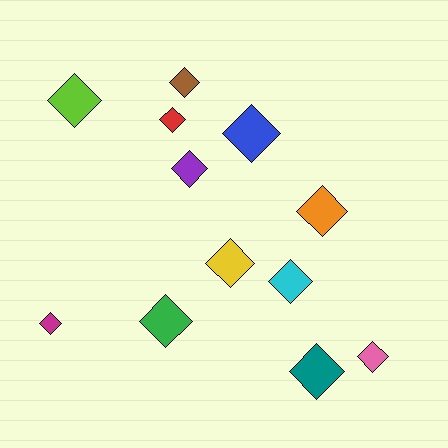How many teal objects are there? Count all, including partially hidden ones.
There is 1 teal object.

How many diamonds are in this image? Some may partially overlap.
There are 12 diamonds.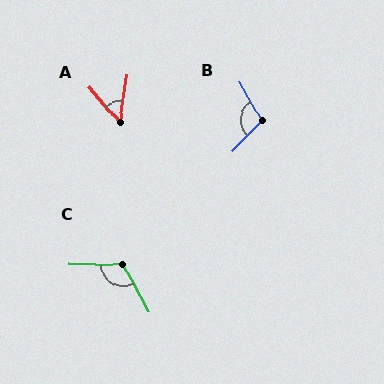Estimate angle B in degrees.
Approximately 107 degrees.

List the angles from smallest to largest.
A (49°), B (107°), C (119°).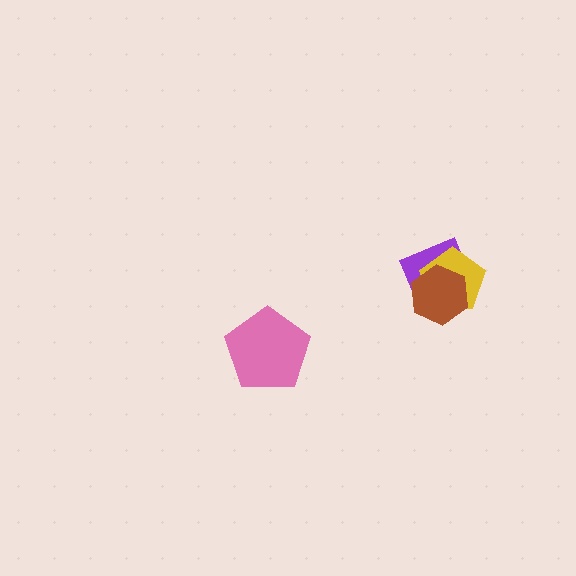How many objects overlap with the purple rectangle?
2 objects overlap with the purple rectangle.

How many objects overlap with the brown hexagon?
2 objects overlap with the brown hexagon.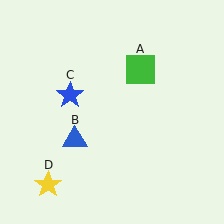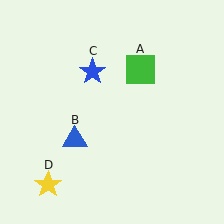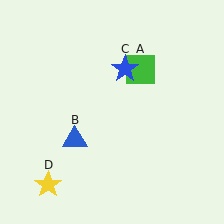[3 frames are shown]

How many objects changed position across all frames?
1 object changed position: blue star (object C).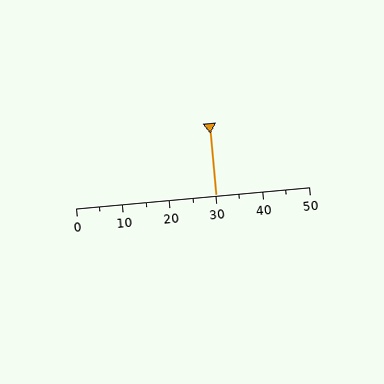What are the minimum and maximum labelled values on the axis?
The axis runs from 0 to 50.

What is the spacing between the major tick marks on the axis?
The major ticks are spaced 10 apart.